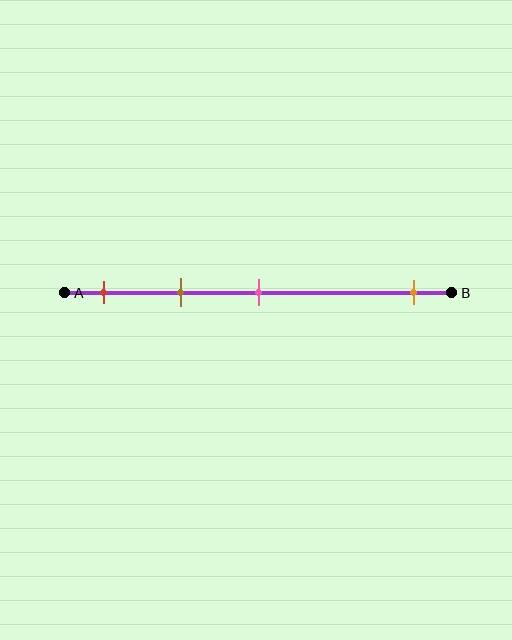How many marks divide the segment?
There are 4 marks dividing the segment.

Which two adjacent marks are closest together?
The red and brown marks are the closest adjacent pair.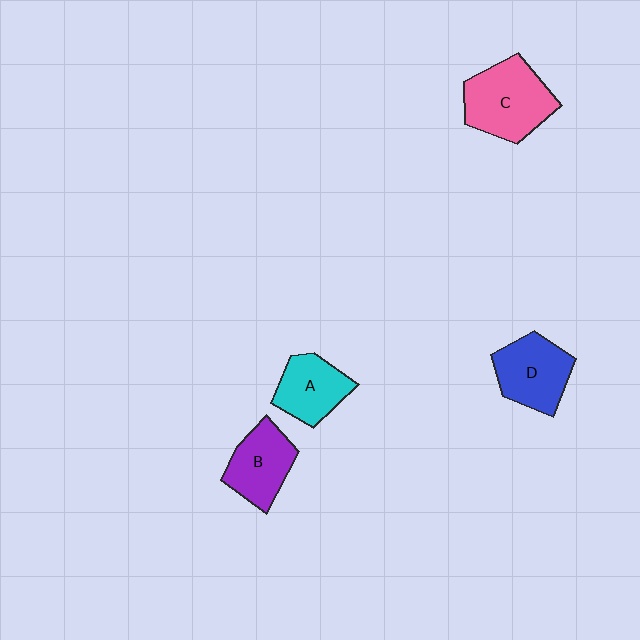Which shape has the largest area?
Shape C (pink).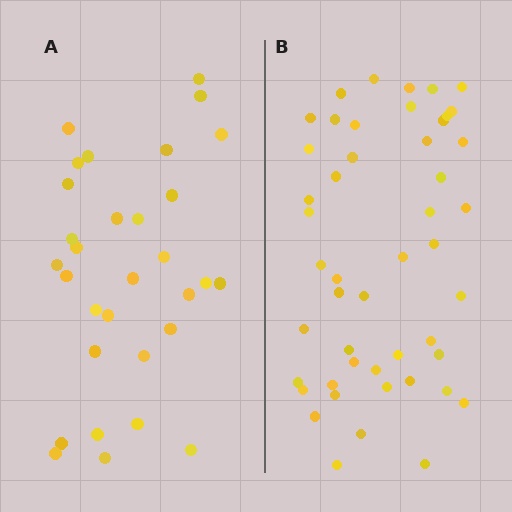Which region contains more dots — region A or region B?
Region B (the right region) has more dots.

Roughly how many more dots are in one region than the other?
Region B has approximately 15 more dots than region A.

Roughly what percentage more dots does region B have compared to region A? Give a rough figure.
About 55% more.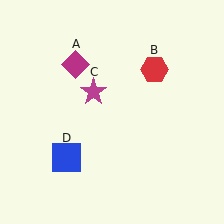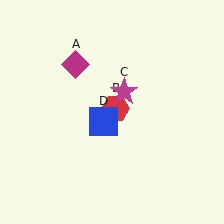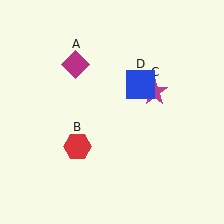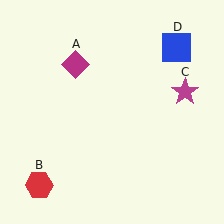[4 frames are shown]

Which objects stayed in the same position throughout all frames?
Magenta diamond (object A) remained stationary.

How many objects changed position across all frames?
3 objects changed position: red hexagon (object B), magenta star (object C), blue square (object D).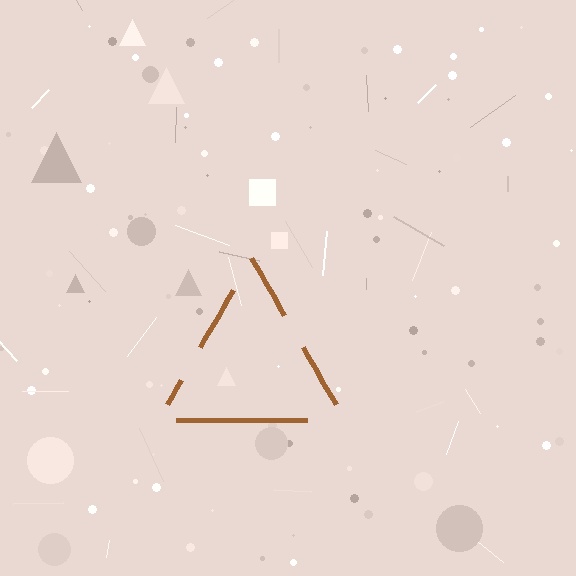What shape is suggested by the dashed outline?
The dashed outline suggests a triangle.